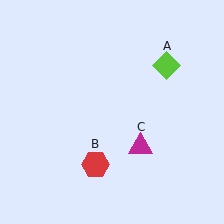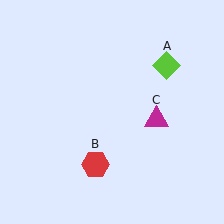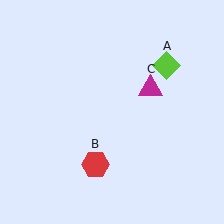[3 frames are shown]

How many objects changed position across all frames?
1 object changed position: magenta triangle (object C).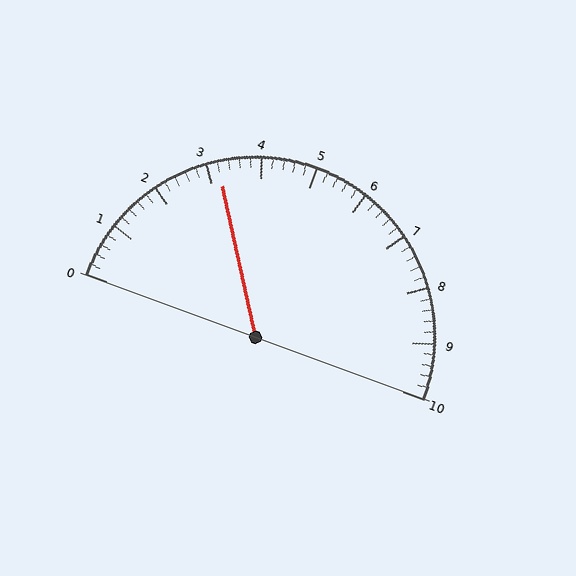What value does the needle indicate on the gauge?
The needle indicates approximately 3.2.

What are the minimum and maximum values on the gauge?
The gauge ranges from 0 to 10.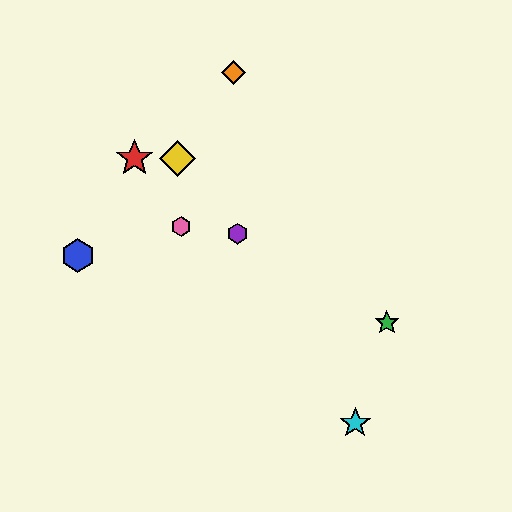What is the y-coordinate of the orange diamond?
The orange diamond is at y≈72.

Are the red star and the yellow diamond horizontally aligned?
Yes, both are at y≈158.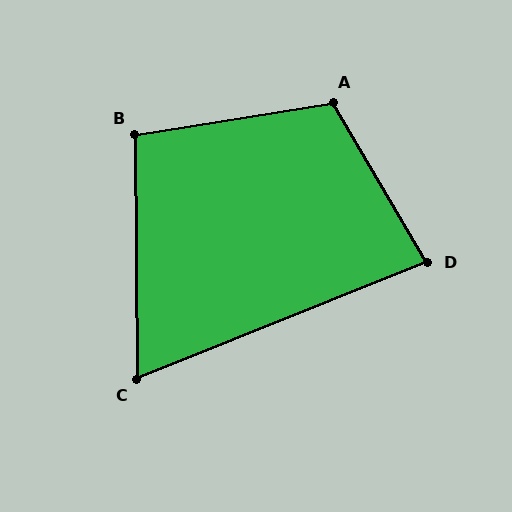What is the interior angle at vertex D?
Approximately 81 degrees (acute).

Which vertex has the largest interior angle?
A, at approximately 111 degrees.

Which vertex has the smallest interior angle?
C, at approximately 69 degrees.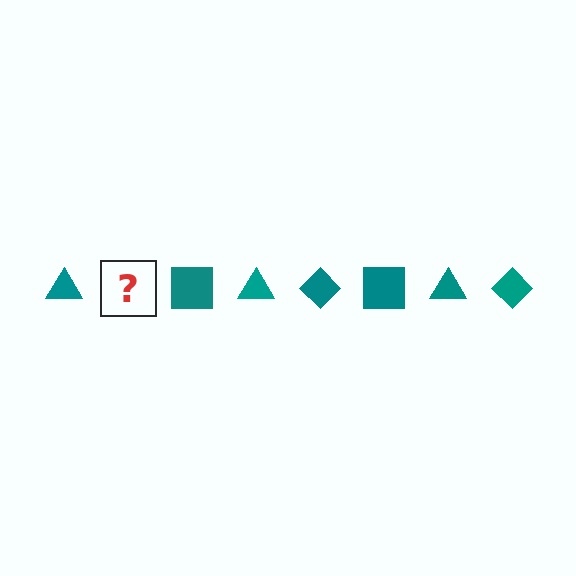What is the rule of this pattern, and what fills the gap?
The rule is that the pattern cycles through triangle, diamond, square shapes in teal. The gap should be filled with a teal diamond.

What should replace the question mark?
The question mark should be replaced with a teal diamond.